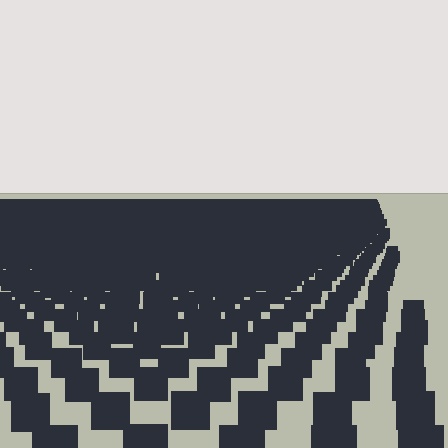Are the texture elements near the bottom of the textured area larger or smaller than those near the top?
Larger. Near the bottom, elements are closer to the viewer and appear at a bigger on-screen size.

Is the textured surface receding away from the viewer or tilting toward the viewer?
The surface is receding away from the viewer. Texture elements get smaller and denser toward the top.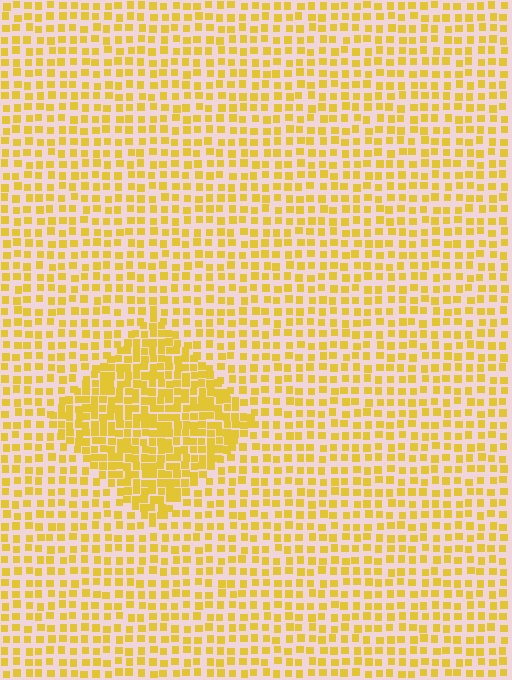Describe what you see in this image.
The image contains small yellow elements arranged at two different densities. A diamond-shaped region is visible where the elements are more densely packed than the surrounding area.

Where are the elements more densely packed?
The elements are more densely packed inside the diamond boundary.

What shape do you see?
I see a diamond.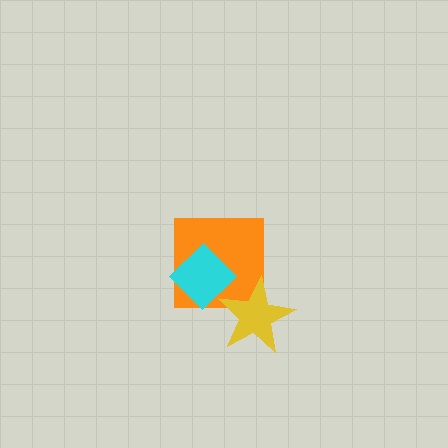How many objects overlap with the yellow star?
2 objects overlap with the yellow star.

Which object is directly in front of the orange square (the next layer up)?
The cyan diamond is directly in front of the orange square.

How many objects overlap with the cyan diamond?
2 objects overlap with the cyan diamond.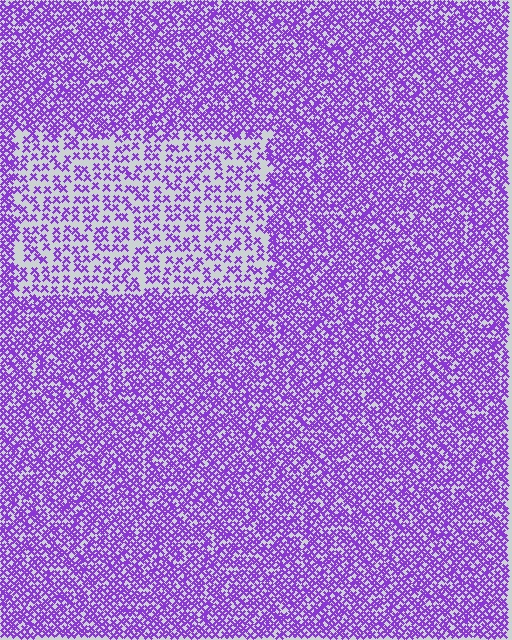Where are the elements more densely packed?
The elements are more densely packed outside the rectangle boundary.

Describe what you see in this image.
The image contains small purple elements arranged at two different densities. A rectangle-shaped region is visible where the elements are less densely packed than the surrounding area.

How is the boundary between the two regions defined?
The boundary is defined by a change in element density (approximately 2.2x ratio). All elements are the same color, size, and shape.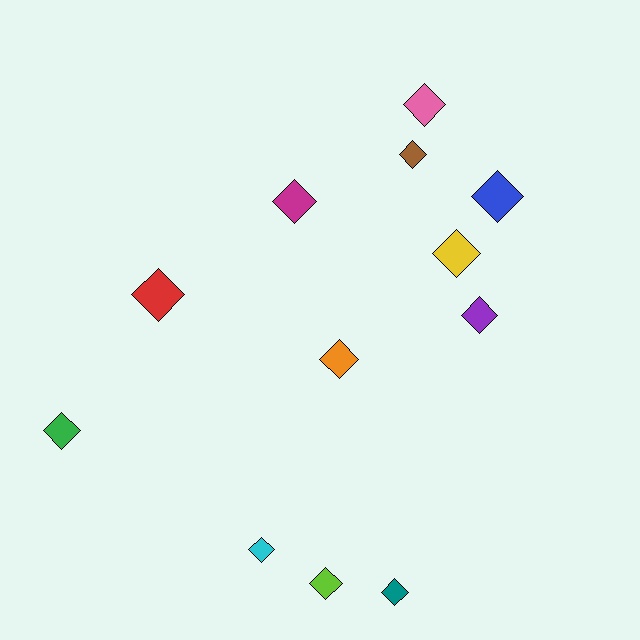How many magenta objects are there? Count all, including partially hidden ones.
There is 1 magenta object.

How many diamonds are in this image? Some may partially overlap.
There are 12 diamonds.